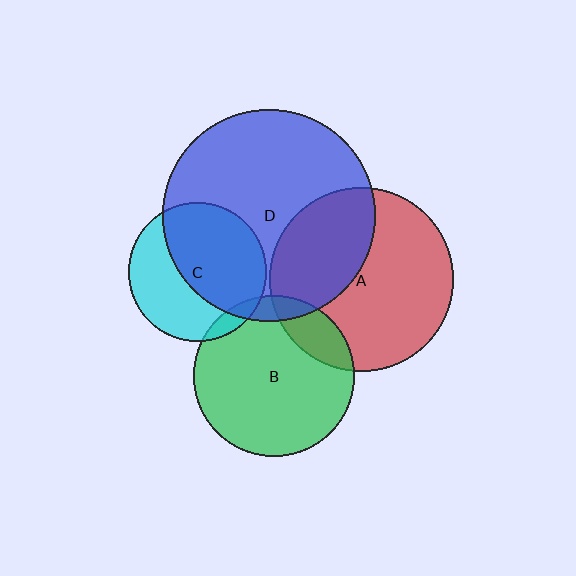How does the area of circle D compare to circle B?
Approximately 1.7 times.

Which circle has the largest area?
Circle D (blue).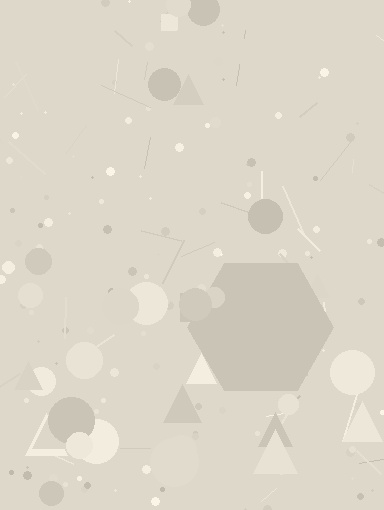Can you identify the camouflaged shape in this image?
The camouflaged shape is a hexagon.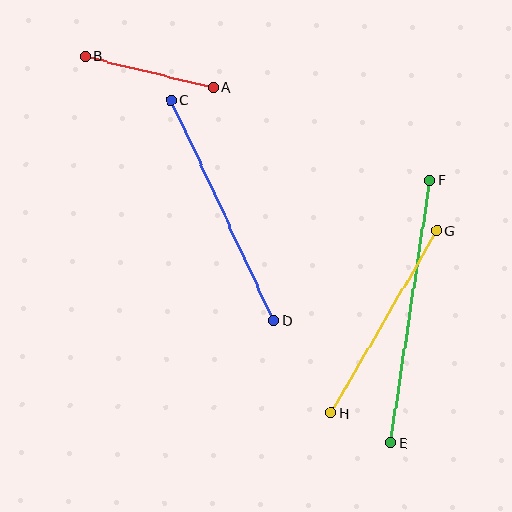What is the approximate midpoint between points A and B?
The midpoint is at approximately (149, 72) pixels.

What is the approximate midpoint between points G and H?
The midpoint is at approximately (384, 322) pixels.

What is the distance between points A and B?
The distance is approximately 131 pixels.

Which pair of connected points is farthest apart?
Points E and F are farthest apart.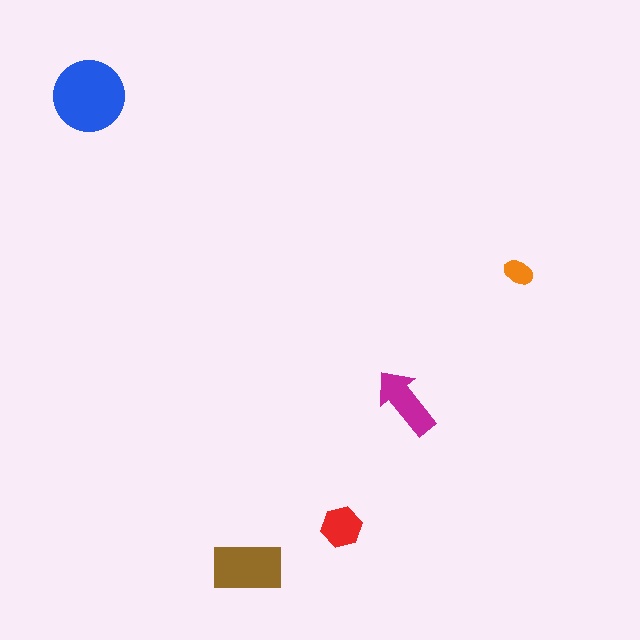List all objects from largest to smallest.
The blue circle, the brown rectangle, the magenta arrow, the red hexagon, the orange ellipse.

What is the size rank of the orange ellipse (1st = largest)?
5th.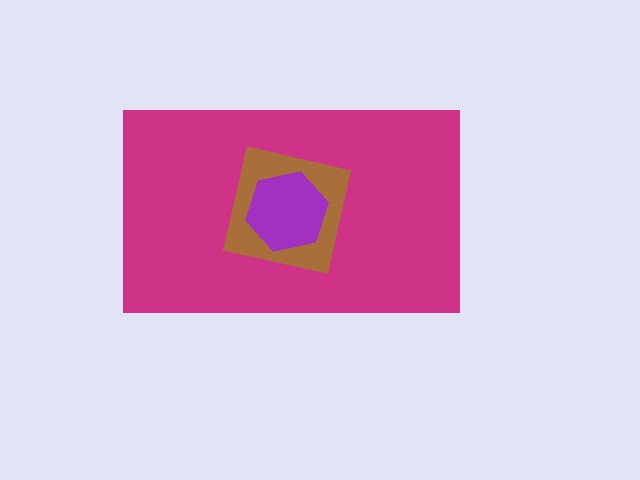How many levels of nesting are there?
3.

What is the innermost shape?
The purple hexagon.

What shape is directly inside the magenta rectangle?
The brown square.